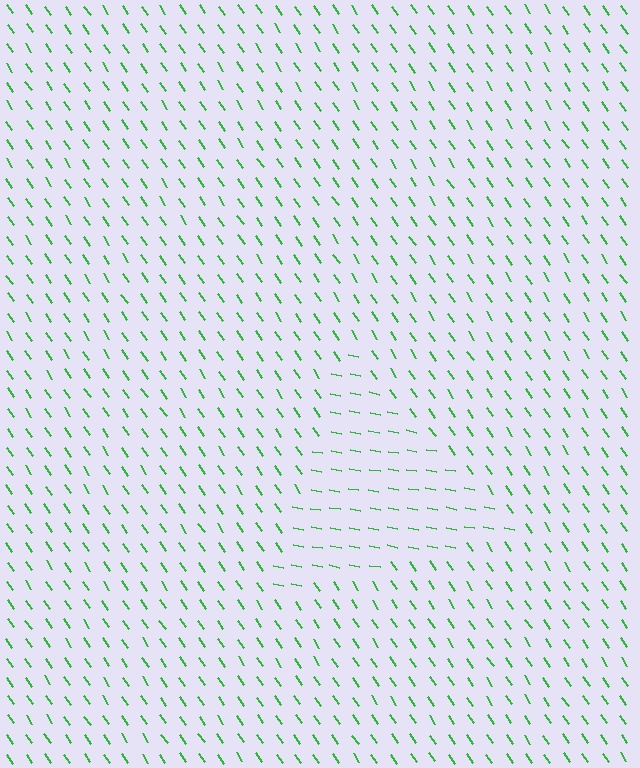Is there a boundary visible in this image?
Yes, there is a texture boundary formed by a change in line orientation.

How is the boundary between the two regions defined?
The boundary is defined purely by a change in line orientation (approximately 45 degrees difference). All lines are the same color and thickness.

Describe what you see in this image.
The image is filled with small green line segments. A triangle region in the image has lines oriented differently from the surrounding lines, creating a visible texture boundary.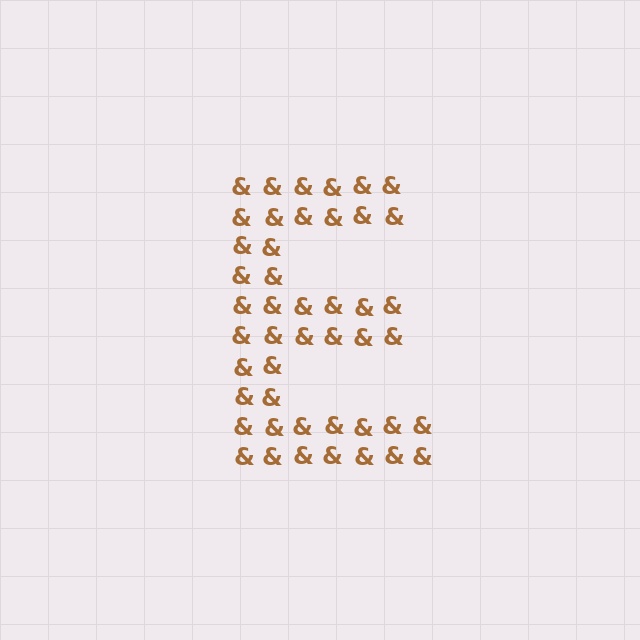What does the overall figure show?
The overall figure shows the letter E.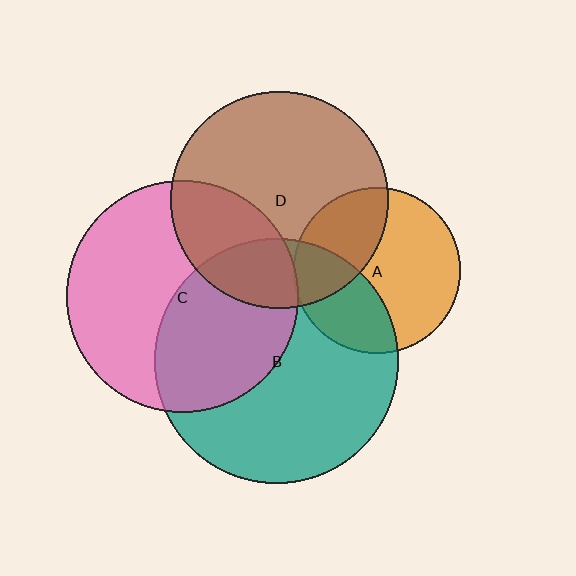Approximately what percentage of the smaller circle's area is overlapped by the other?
Approximately 5%.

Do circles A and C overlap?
Yes.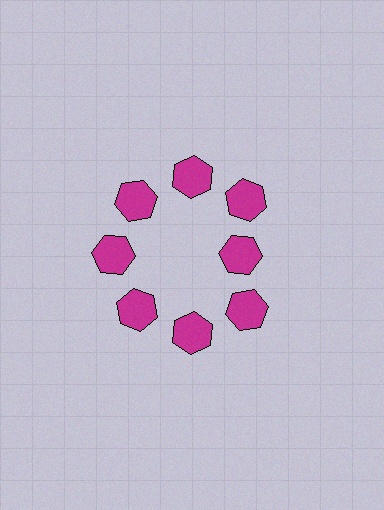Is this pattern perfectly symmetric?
No. The 8 magenta hexagons are arranged in a ring, but one element near the 3 o'clock position is pulled inward toward the center, breaking the 8-fold rotational symmetry.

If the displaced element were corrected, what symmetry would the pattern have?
It would have 8-fold rotational symmetry — the pattern would map onto itself every 45 degrees.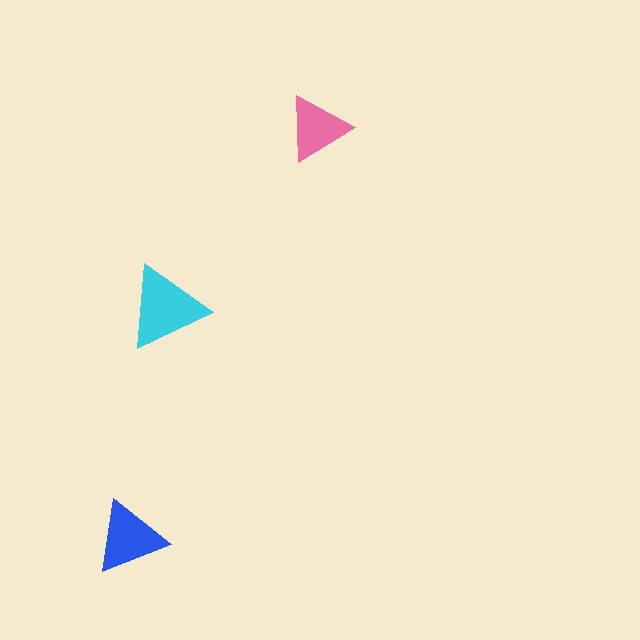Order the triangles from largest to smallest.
the cyan one, the blue one, the pink one.